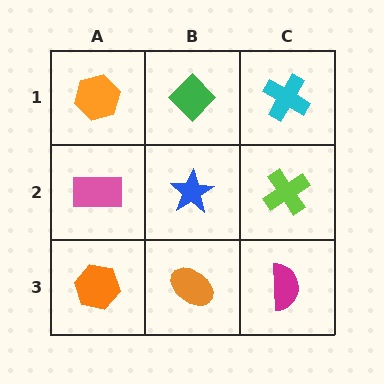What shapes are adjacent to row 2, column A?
An orange hexagon (row 1, column A), an orange hexagon (row 3, column A), a blue star (row 2, column B).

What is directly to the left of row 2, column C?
A blue star.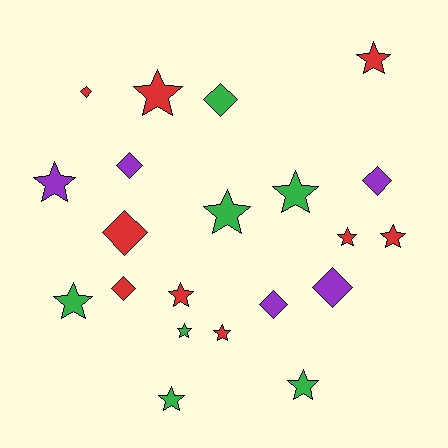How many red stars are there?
There are 6 red stars.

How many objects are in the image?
There are 21 objects.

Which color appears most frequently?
Red, with 9 objects.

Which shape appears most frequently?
Star, with 13 objects.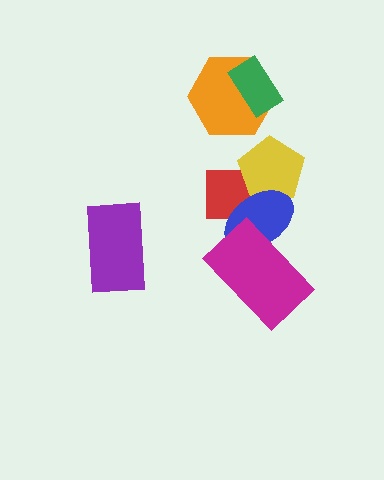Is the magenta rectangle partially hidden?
No, no other shape covers it.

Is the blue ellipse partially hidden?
Yes, it is partially covered by another shape.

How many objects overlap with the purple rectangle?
0 objects overlap with the purple rectangle.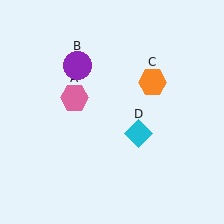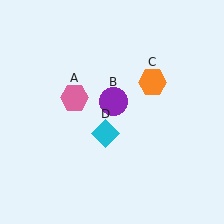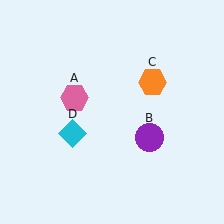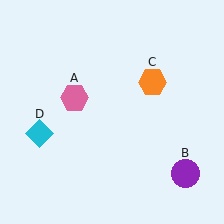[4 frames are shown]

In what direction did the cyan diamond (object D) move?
The cyan diamond (object D) moved left.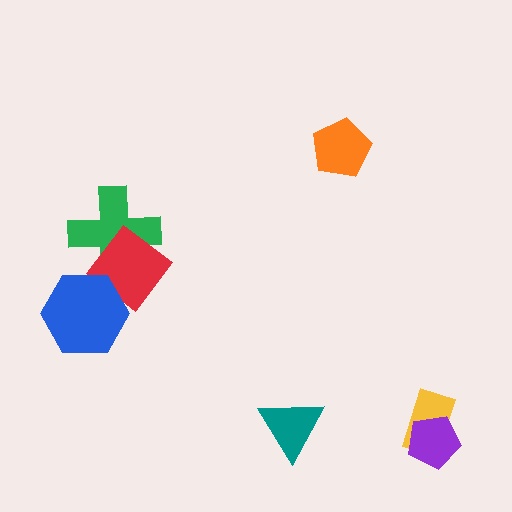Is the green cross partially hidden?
Yes, it is partially covered by another shape.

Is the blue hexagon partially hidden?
No, no other shape covers it.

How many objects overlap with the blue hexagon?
1 object overlaps with the blue hexagon.